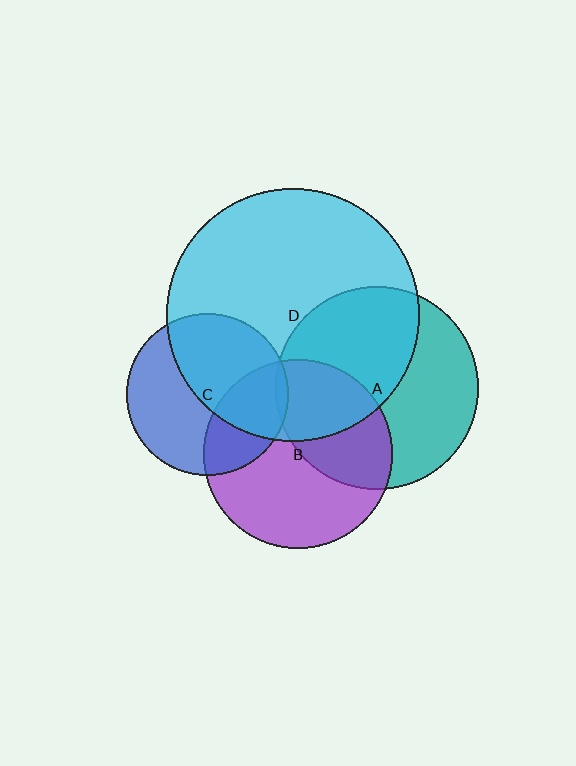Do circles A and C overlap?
Yes.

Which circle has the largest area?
Circle D (cyan).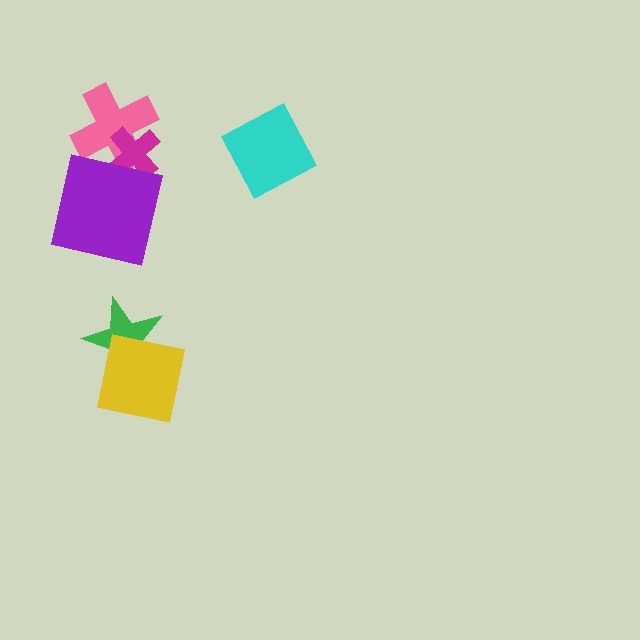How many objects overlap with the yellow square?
1 object overlaps with the yellow square.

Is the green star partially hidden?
Yes, it is partially covered by another shape.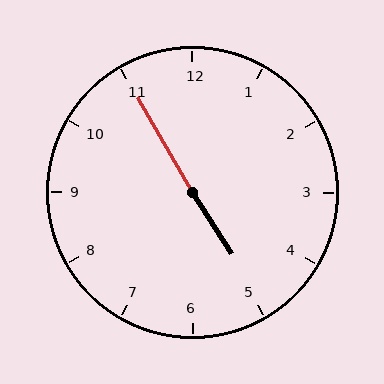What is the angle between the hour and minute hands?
Approximately 178 degrees.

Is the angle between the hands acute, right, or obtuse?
It is obtuse.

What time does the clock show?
4:55.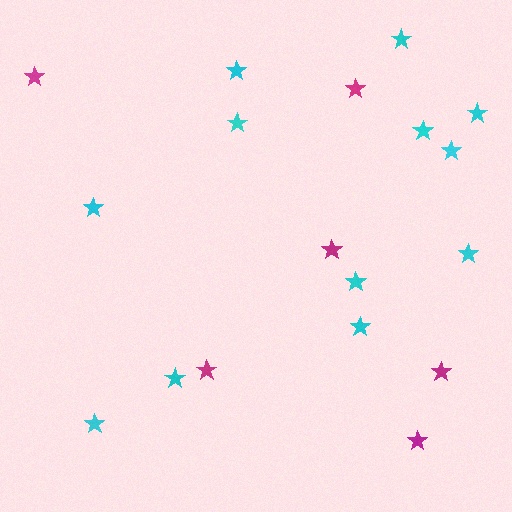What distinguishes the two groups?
There are 2 groups: one group of magenta stars (6) and one group of cyan stars (12).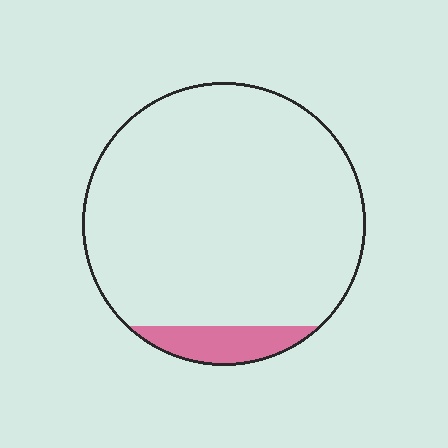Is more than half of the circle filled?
No.